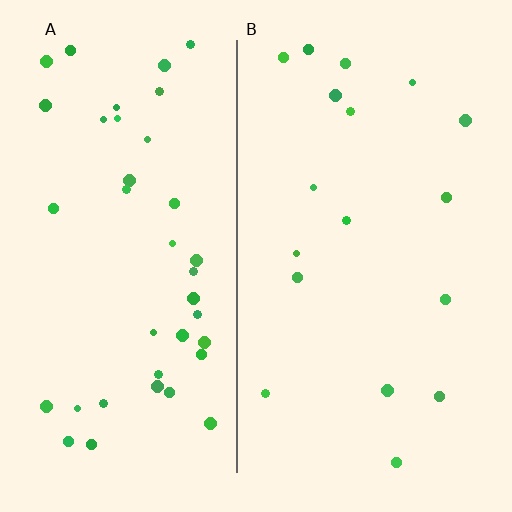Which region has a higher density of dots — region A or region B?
A (the left).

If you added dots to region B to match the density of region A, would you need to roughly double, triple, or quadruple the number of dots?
Approximately double.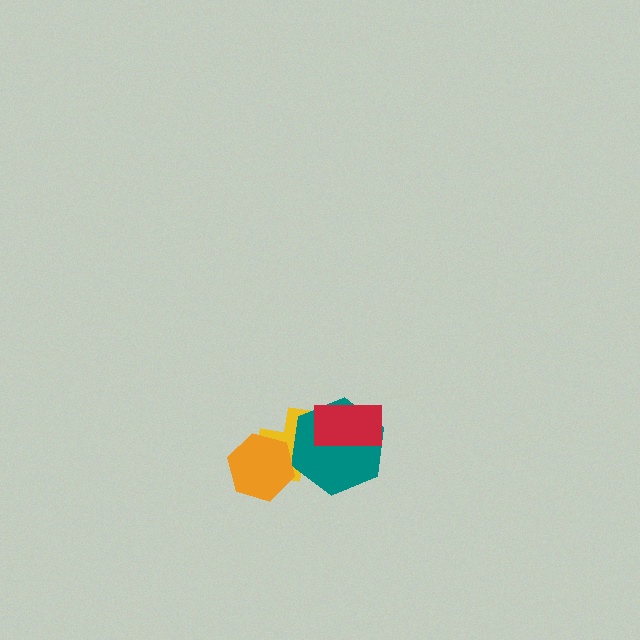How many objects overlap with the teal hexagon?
2 objects overlap with the teal hexagon.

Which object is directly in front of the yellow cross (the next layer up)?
The teal hexagon is directly in front of the yellow cross.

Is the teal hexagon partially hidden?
Yes, it is partially covered by another shape.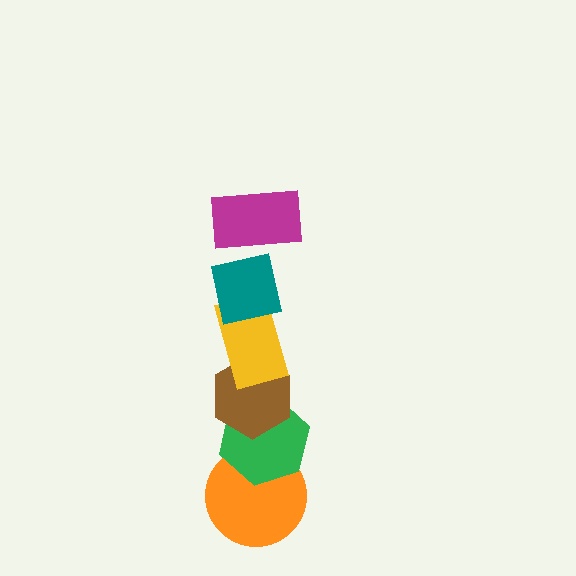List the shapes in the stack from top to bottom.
From top to bottom: the magenta rectangle, the teal square, the yellow rectangle, the brown hexagon, the green hexagon, the orange circle.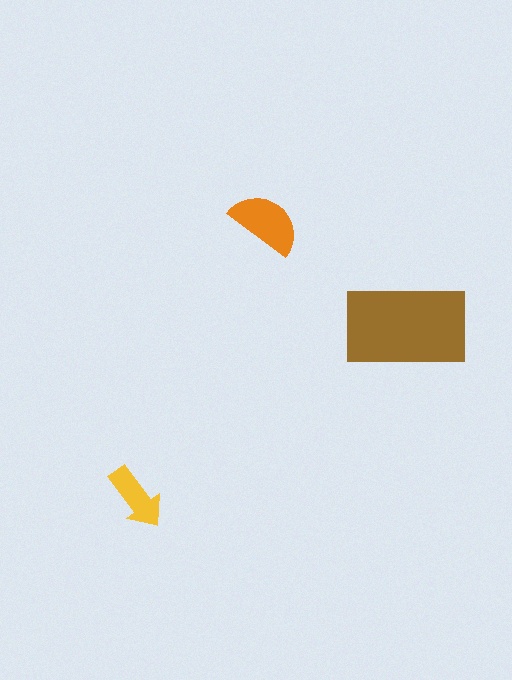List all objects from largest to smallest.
The brown rectangle, the orange semicircle, the yellow arrow.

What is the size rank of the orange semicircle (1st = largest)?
2nd.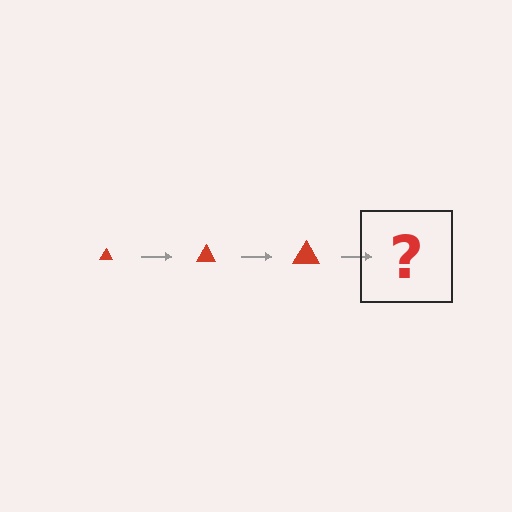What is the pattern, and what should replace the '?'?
The pattern is that the triangle gets progressively larger each step. The '?' should be a red triangle, larger than the previous one.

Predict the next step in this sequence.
The next step is a red triangle, larger than the previous one.